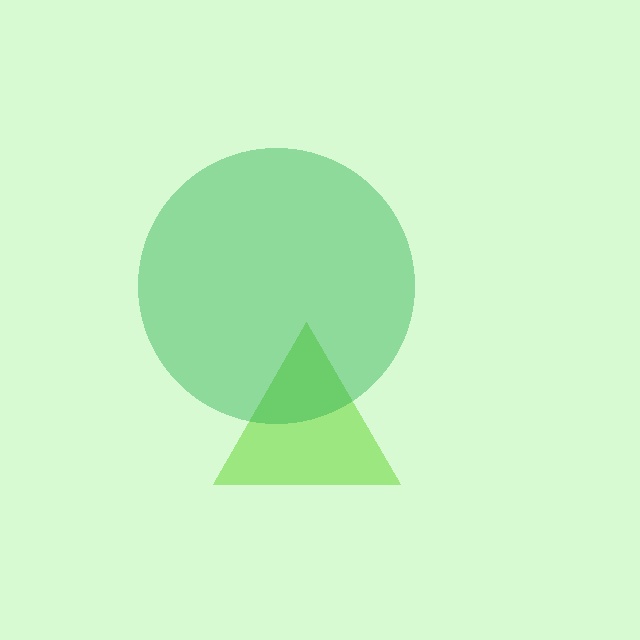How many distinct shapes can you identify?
There are 2 distinct shapes: a lime triangle, a green circle.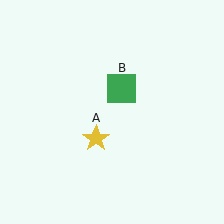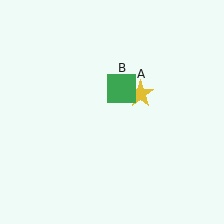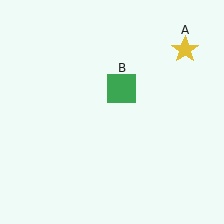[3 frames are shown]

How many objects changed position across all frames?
1 object changed position: yellow star (object A).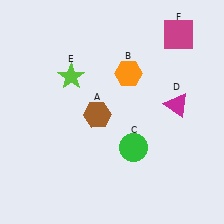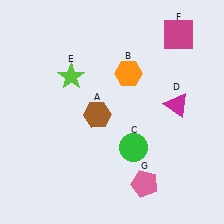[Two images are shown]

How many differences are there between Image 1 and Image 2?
There is 1 difference between the two images.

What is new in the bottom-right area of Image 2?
A pink pentagon (G) was added in the bottom-right area of Image 2.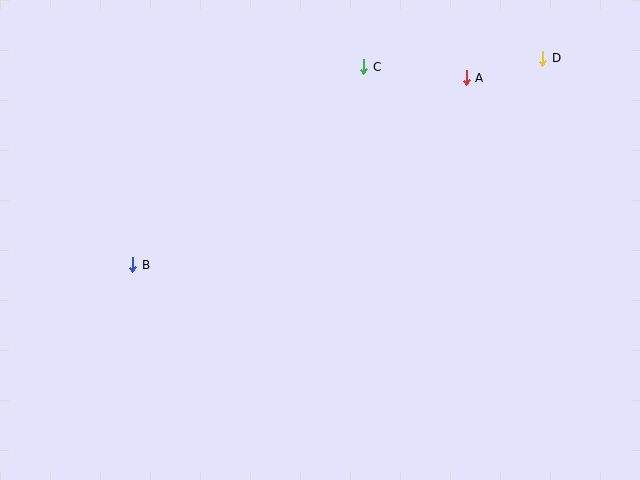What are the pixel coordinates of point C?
Point C is at (364, 67).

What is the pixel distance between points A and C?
The distance between A and C is 103 pixels.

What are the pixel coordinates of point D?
Point D is at (543, 59).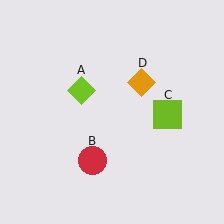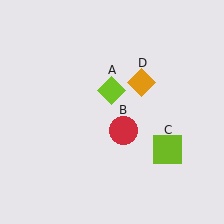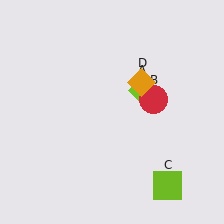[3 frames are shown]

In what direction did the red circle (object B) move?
The red circle (object B) moved up and to the right.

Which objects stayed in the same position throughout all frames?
Orange diamond (object D) remained stationary.